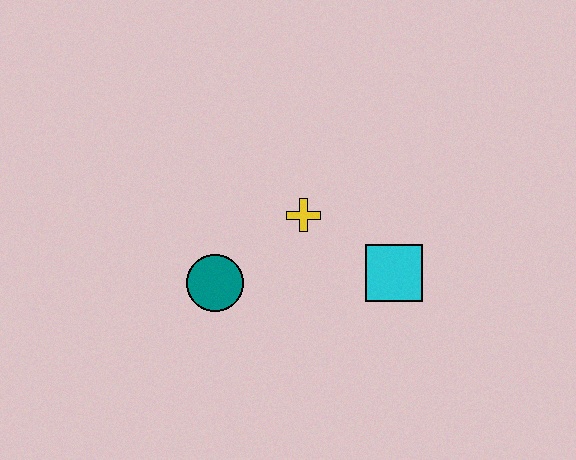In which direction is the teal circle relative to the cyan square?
The teal circle is to the left of the cyan square.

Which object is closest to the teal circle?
The yellow cross is closest to the teal circle.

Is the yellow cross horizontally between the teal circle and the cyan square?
Yes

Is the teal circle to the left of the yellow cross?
Yes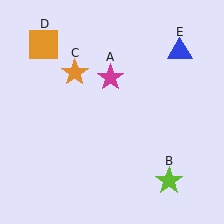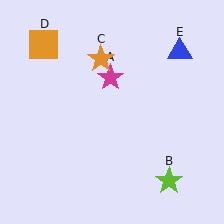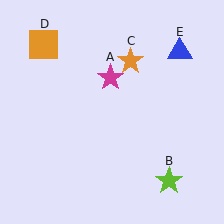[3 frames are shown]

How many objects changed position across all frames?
1 object changed position: orange star (object C).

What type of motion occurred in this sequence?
The orange star (object C) rotated clockwise around the center of the scene.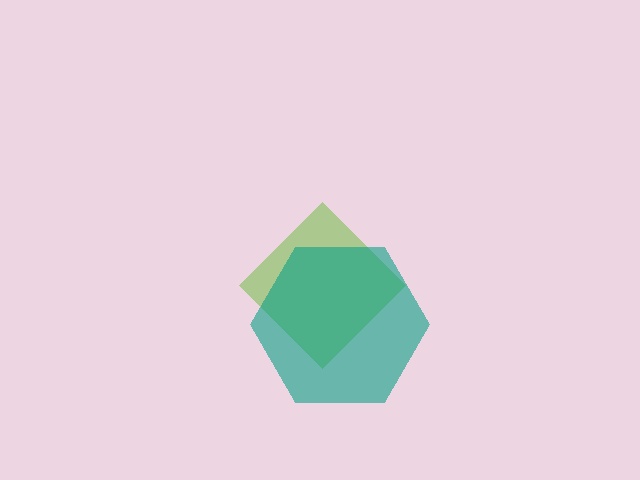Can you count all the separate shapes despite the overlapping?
Yes, there are 2 separate shapes.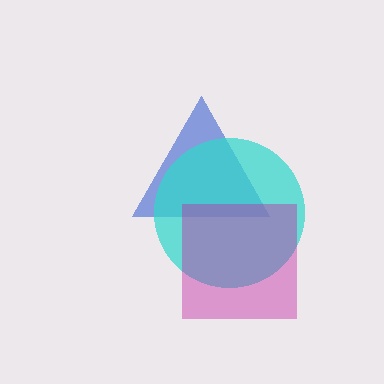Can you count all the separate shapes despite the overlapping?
Yes, there are 3 separate shapes.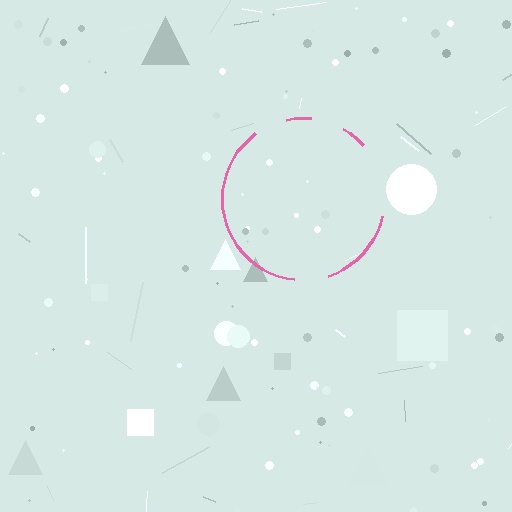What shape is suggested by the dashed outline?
The dashed outline suggests a circle.